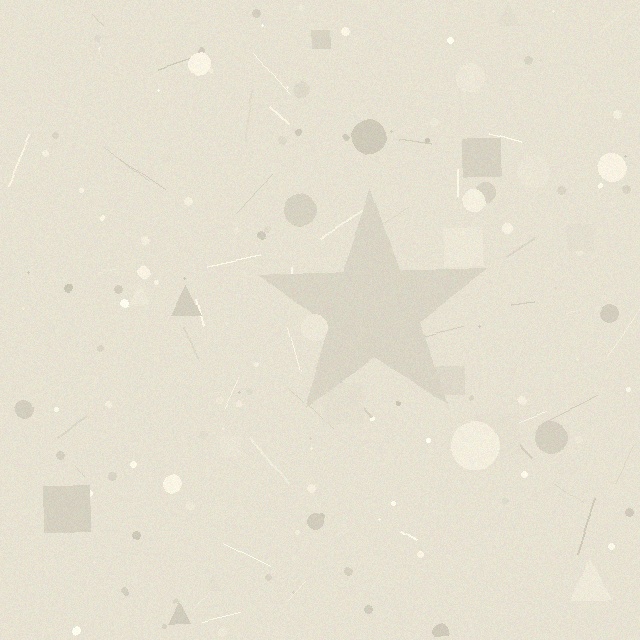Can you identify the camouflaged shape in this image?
The camouflaged shape is a star.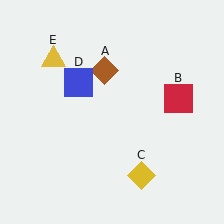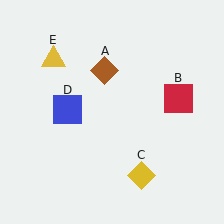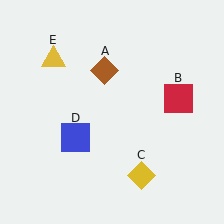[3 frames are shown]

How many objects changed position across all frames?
1 object changed position: blue square (object D).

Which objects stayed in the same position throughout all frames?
Brown diamond (object A) and red square (object B) and yellow diamond (object C) and yellow triangle (object E) remained stationary.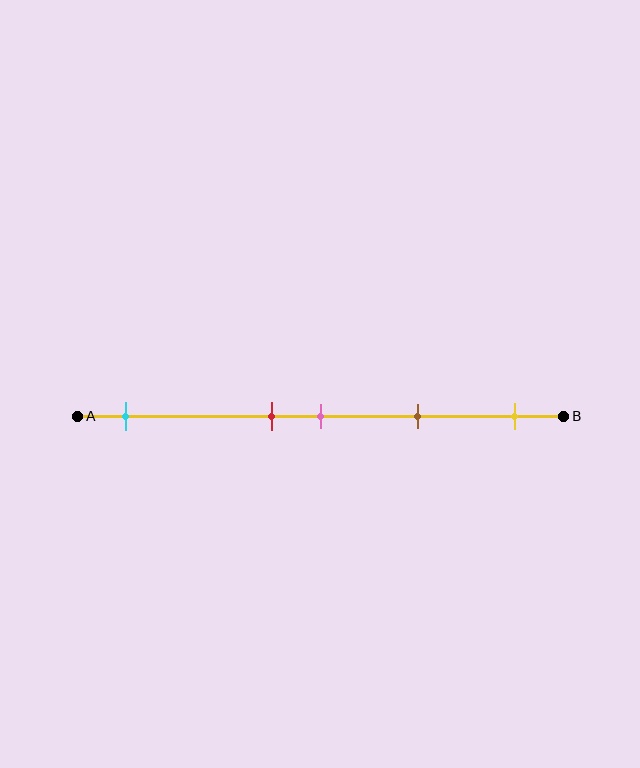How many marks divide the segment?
There are 5 marks dividing the segment.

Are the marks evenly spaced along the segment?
No, the marks are not evenly spaced.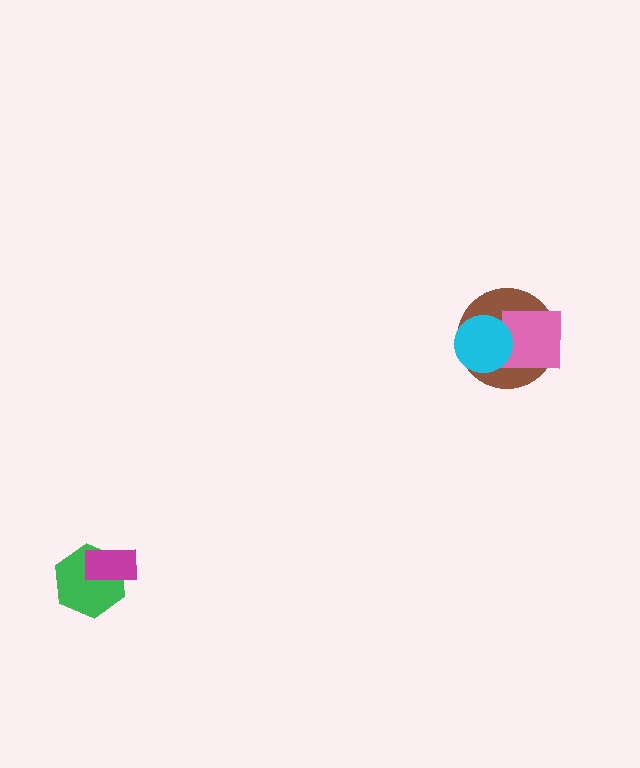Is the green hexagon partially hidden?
Yes, it is partially covered by another shape.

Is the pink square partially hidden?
Yes, it is partially covered by another shape.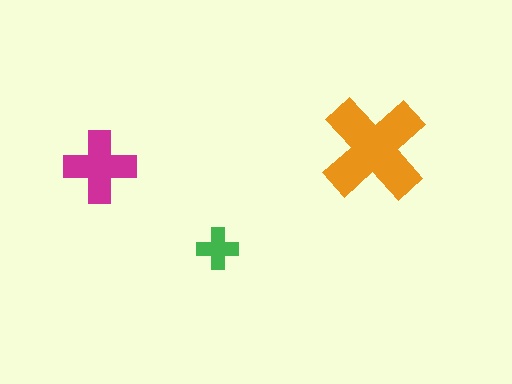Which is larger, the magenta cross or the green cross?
The magenta one.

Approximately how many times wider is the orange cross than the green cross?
About 2.5 times wider.